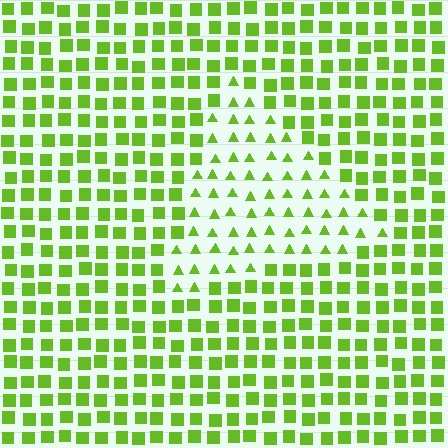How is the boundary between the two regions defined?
The boundary is defined by a change in element shape: triangles inside vs. squares outside. All elements share the same color and spacing.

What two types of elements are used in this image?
The image uses triangles inside the triangle region and squares outside it.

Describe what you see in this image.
The image is filled with small lime elements arranged in a uniform grid. A triangle-shaped region contains triangles, while the surrounding area contains squares. The boundary is defined purely by the change in element shape.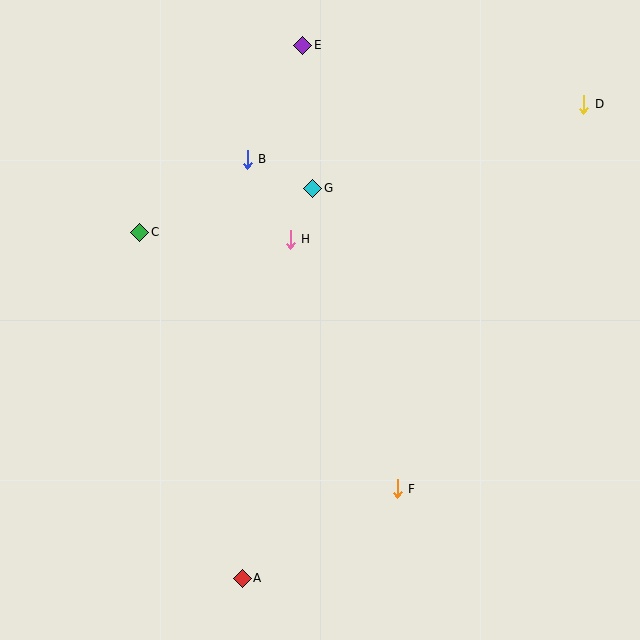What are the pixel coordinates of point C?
Point C is at (140, 232).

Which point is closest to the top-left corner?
Point C is closest to the top-left corner.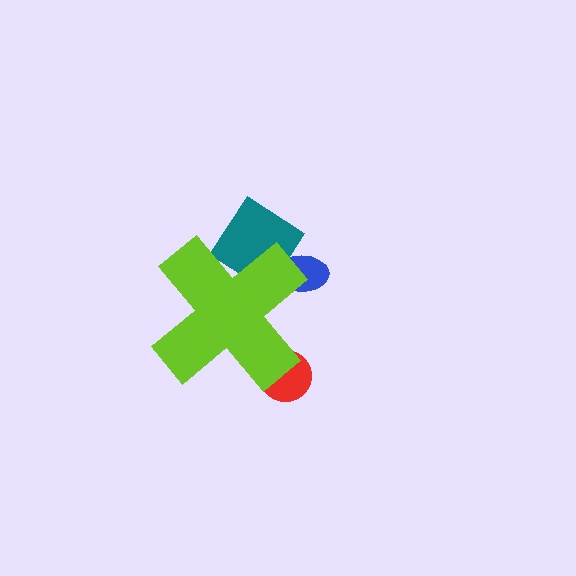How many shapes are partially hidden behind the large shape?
3 shapes are partially hidden.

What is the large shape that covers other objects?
A lime cross.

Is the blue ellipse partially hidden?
Yes, the blue ellipse is partially hidden behind the lime cross.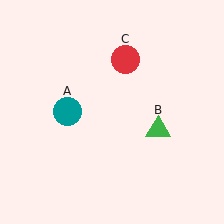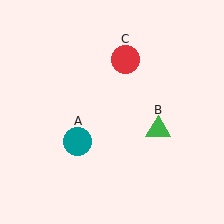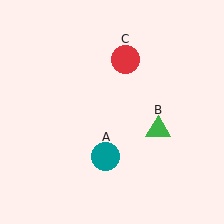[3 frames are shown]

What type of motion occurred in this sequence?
The teal circle (object A) rotated counterclockwise around the center of the scene.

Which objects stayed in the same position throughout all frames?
Green triangle (object B) and red circle (object C) remained stationary.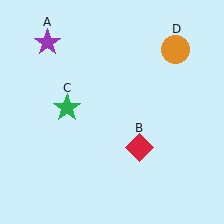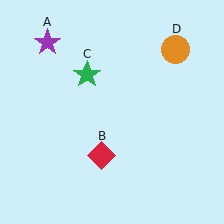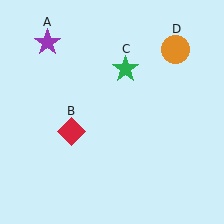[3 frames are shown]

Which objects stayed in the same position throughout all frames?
Purple star (object A) and orange circle (object D) remained stationary.